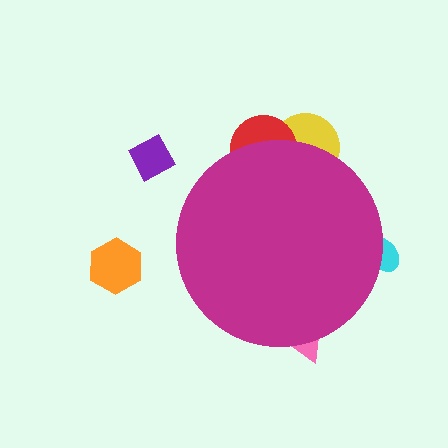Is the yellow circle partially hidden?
Yes, the yellow circle is partially hidden behind the magenta circle.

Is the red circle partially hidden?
Yes, the red circle is partially hidden behind the magenta circle.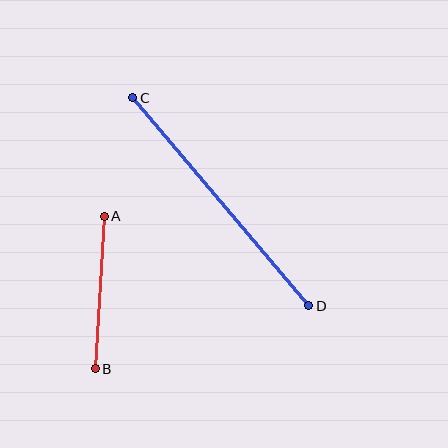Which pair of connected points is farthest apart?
Points C and D are farthest apart.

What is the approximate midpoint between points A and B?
The midpoint is at approximately (100, 293) pixels.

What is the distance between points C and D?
The distance is approximately 273 pixels.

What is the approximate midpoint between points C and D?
The midpoint is at approximately (221, 202) pixels.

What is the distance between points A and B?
The distance is approximately 153 pixels.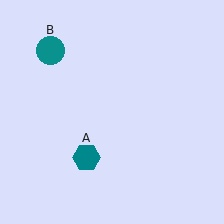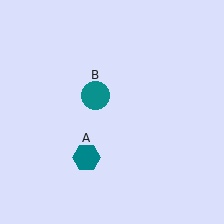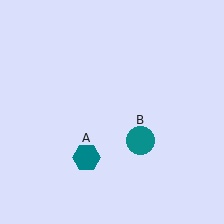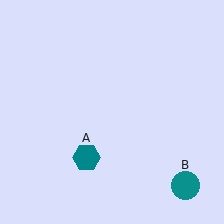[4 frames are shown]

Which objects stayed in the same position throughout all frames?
Teal hexagon (object A) remained stationary.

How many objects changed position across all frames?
1 object changed position: teal circle (object B).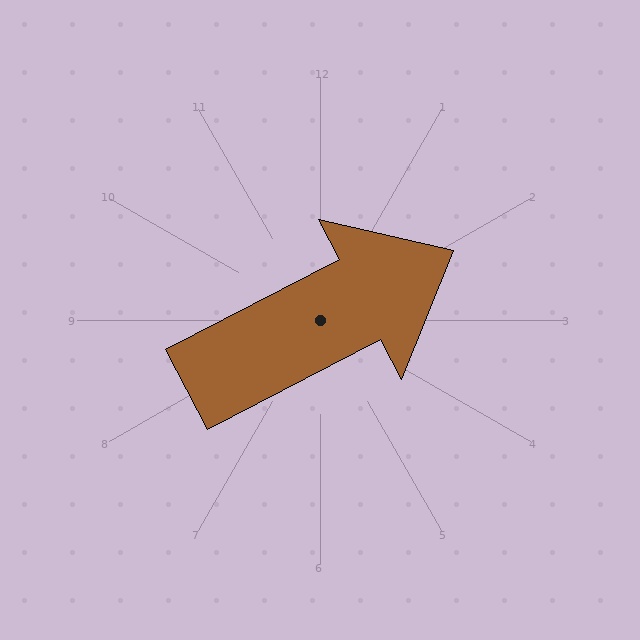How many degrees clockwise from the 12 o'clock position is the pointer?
Approximately 62 degrees.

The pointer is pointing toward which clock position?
Roughly 2 o'clock.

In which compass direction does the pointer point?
Northeast.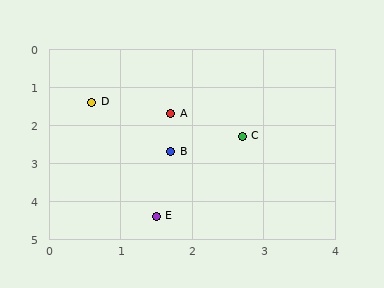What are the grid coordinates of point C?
Point C is at approximately (2.7, 2.3).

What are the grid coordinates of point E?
Point E is at approximately (1.5, 4.4).